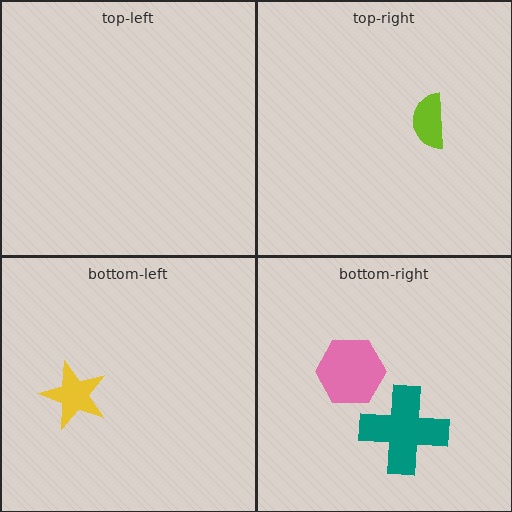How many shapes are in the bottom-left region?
1.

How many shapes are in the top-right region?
1.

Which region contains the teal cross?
The bottom-right region.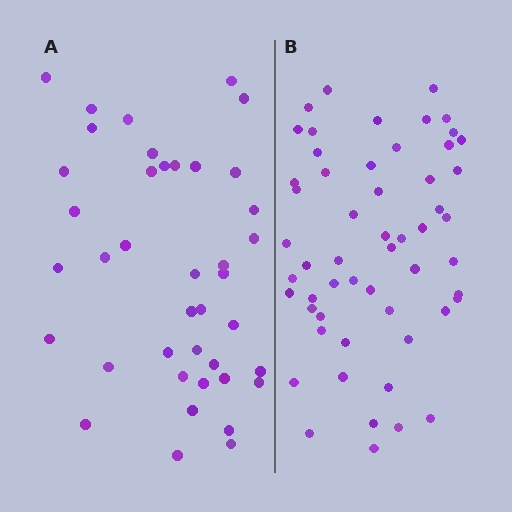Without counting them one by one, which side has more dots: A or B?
Region B (the right region) has more dots.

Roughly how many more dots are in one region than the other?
Region B has approximately 15 more dots than region A.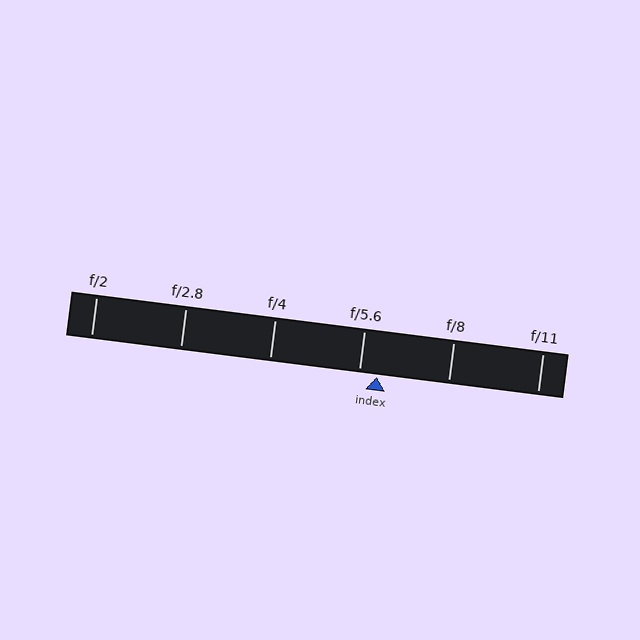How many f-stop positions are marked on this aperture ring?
There are 6 f-stop positions marked.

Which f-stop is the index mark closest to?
The index mark is closest to f/5.6.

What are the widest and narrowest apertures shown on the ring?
The widest aperture shown is f/2 and the narrowest is f/11.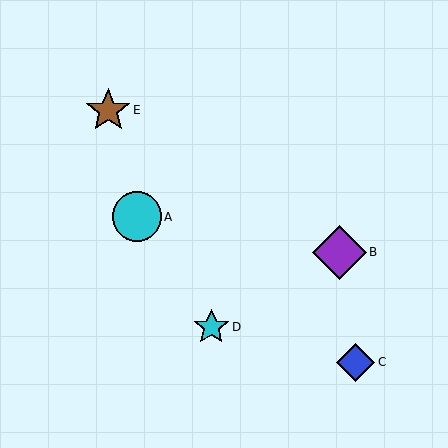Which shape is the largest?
The purple diamond (labeled B) is the largest.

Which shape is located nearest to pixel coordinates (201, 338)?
The cyan star (labeled D) at (211, 327) is nearest to that location.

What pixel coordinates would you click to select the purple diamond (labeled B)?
Click at (340, 252) to select the purple diamond B.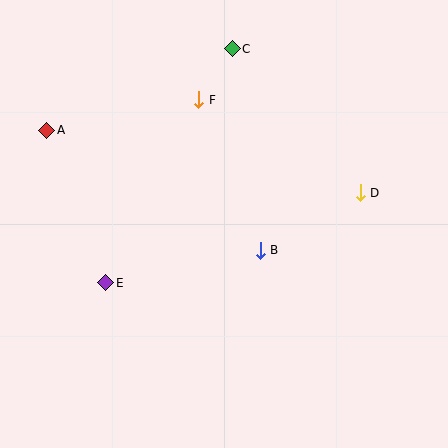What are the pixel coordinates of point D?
Point D is at (360, 193).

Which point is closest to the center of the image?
Point B at (260, 250) is closest to the center.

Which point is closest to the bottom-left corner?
Point E is closest to the bottom-left corner.